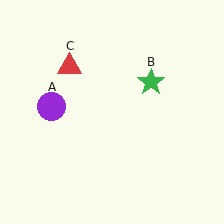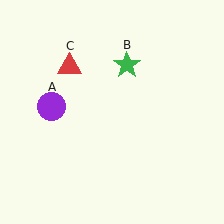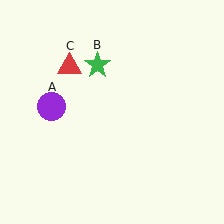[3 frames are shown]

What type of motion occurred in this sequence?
The green star (object B) rotated counterclockwise around the center of the scene.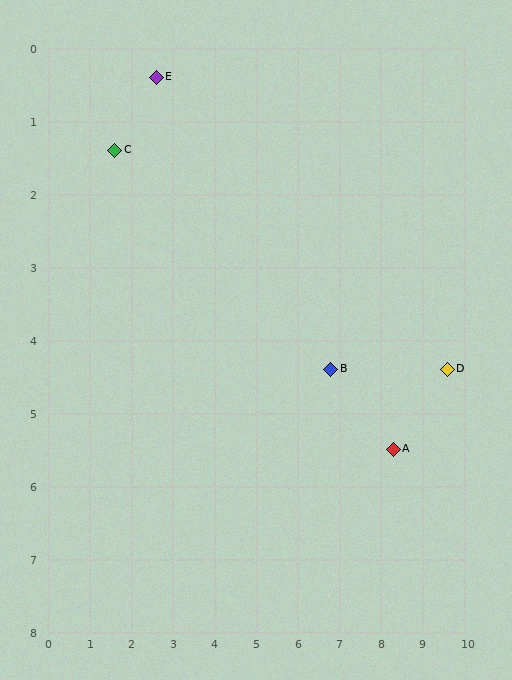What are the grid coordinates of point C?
Point C is at approximately (1.6, 1.4).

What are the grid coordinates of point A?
Point A is at approximately (8.3, 5.5).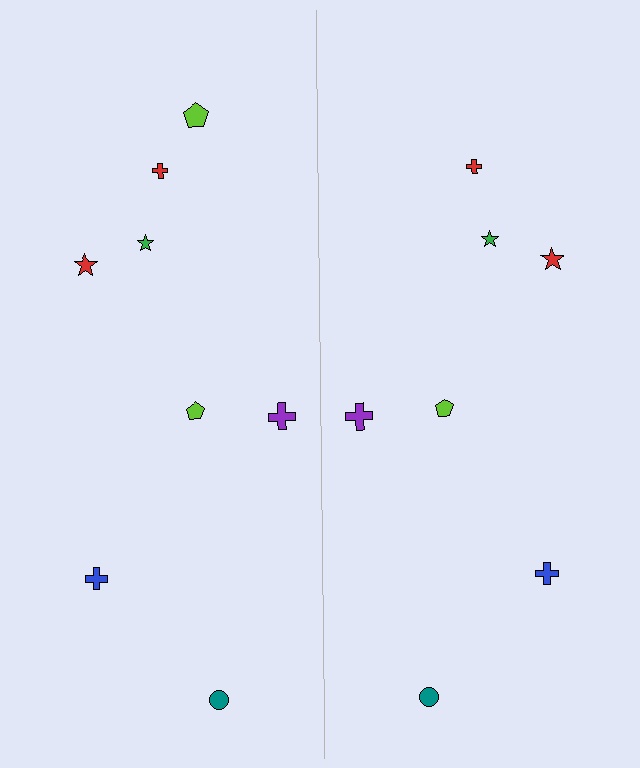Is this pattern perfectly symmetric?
No, the pattern is not perfectly symmetric. A lime pentagon is missing from the right side.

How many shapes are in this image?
There are 15 shapes in this image.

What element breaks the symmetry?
A lime pentagon is missing from the right side.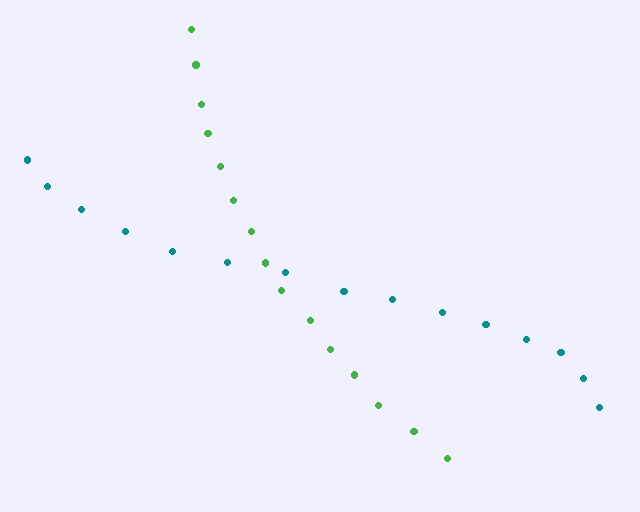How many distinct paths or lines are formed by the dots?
There are 2 distinct paths.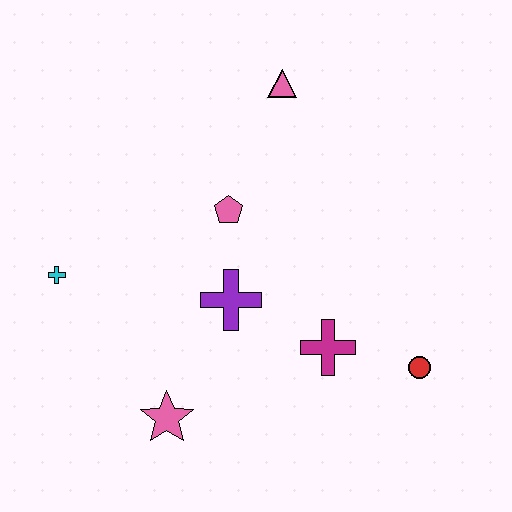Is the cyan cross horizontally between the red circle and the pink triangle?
No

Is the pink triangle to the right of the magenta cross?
No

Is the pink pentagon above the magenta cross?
Yes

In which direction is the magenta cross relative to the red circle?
The magenta cross is to the left of the red circle.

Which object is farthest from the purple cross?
The pink triangle is farthest from the purple cross.